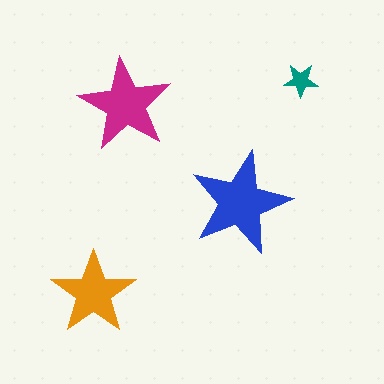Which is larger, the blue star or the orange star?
The blue one.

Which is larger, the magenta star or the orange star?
The magenta one.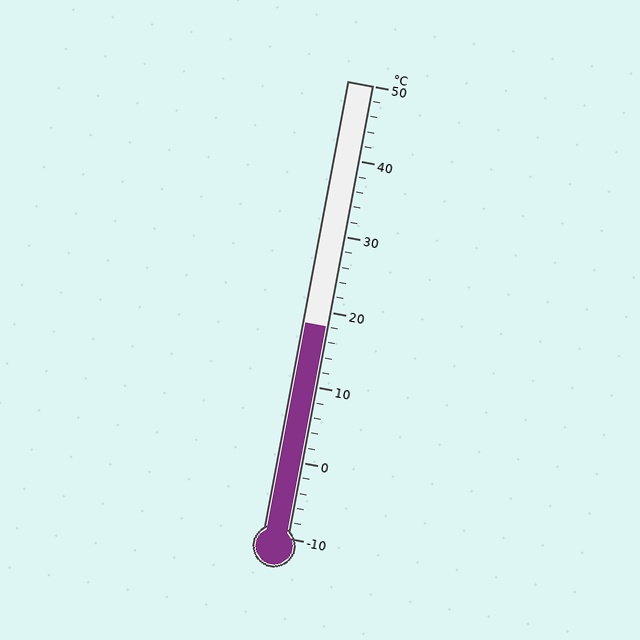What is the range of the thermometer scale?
The thermometer scale ranges from -10°C to 50°C.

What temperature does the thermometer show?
The thermometer shows approximately 18°C.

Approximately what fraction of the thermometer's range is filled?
The thermometer is filled to approximately 45% of its range.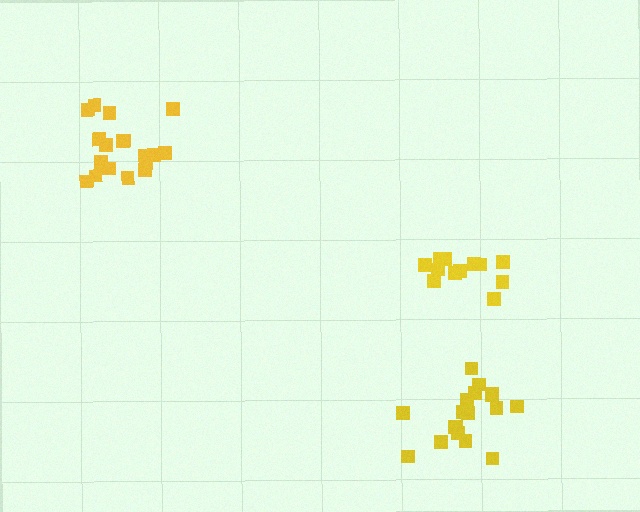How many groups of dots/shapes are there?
There are 3 groups.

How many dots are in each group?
Group 1: 12 dots, Group 2: 18 dots, Group 3: 18 dots (48 total).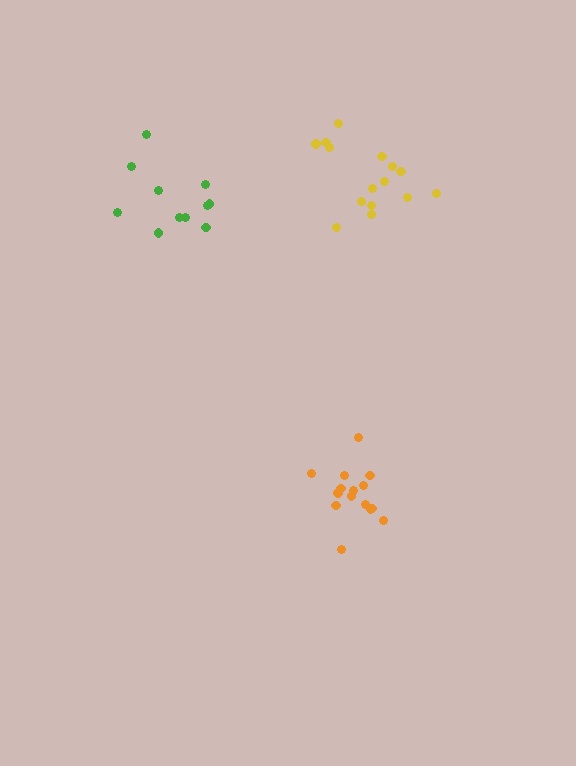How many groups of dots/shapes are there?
There are 3 groups.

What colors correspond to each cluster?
The clusters are colored: orange, green, yellow.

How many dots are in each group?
Group 1: 15 dots, Group 2: 11 dots, Group 3: 15 dots (41 total).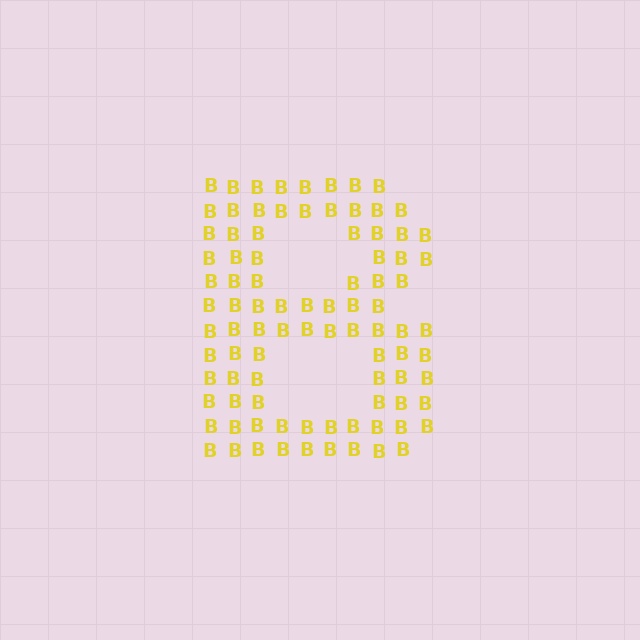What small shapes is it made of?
It is made of small letter B's.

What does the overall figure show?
The overall figure shows the letter B.